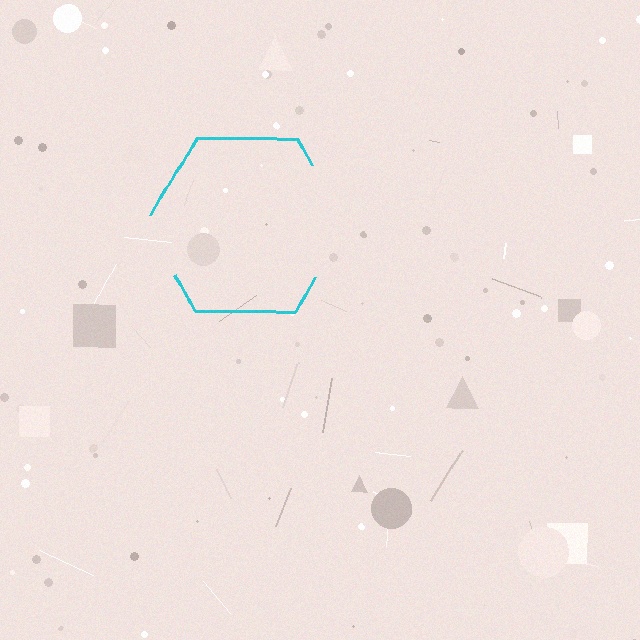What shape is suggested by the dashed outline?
The dashed outline suggests a hexagon.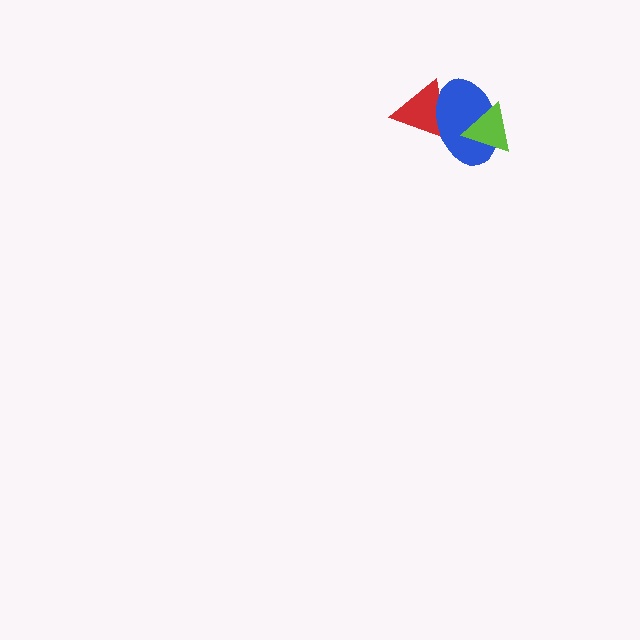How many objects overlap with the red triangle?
1 object overlaps with the red triangle.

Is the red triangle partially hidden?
Yes, it is partially covered by another shape.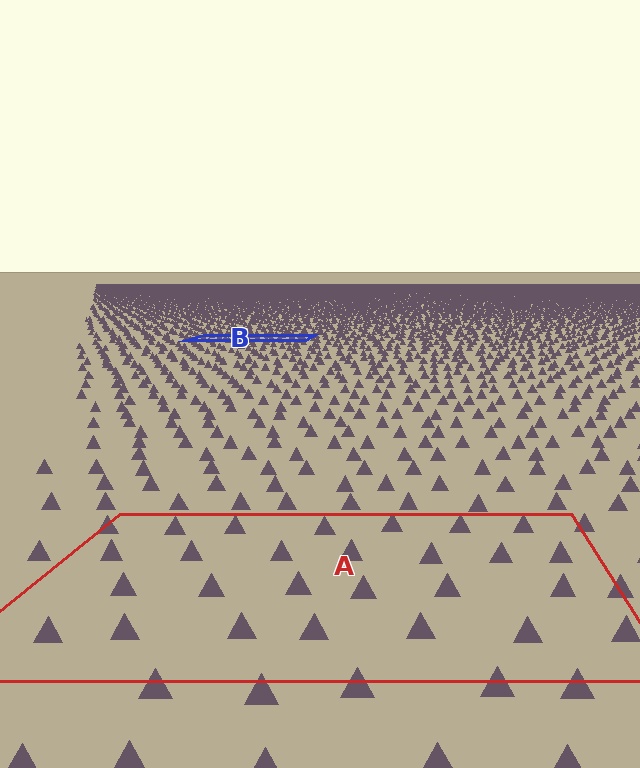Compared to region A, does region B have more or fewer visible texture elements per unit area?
Region B has more texture elements per unit area — they are packed more densely because it is farther away.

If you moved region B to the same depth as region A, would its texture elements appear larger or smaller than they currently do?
They would appear larger. At a closer depth, the same texture elements are projected at a bigger on-screen size.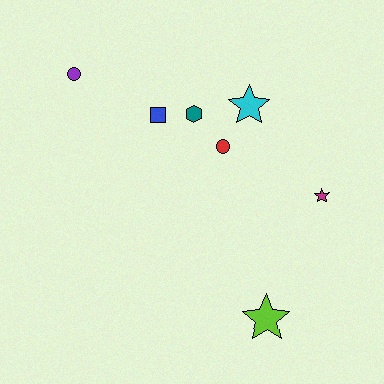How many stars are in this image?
There are 3 stars.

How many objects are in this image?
There are 7 objects.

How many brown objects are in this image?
There are no brown objects.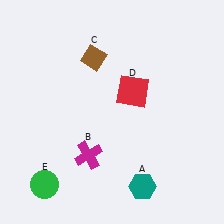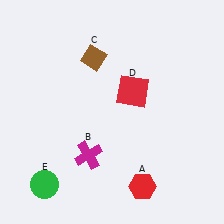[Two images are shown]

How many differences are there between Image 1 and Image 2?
There is 1 difference between the two images.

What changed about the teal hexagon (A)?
In Image 1, A is teal. In Image 2, it changed to red.